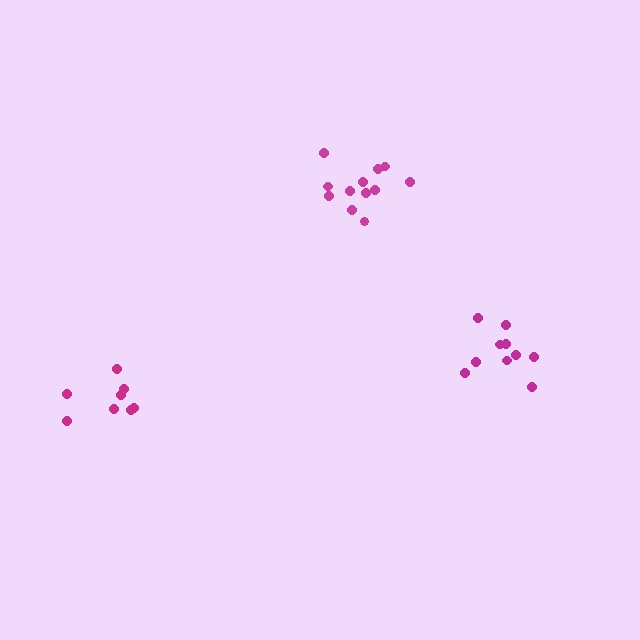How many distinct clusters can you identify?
There are 3 distinct clusters.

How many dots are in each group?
Group 1: 12 dots, Group 2: 8 dots, Group 3: 10 dots (30 total).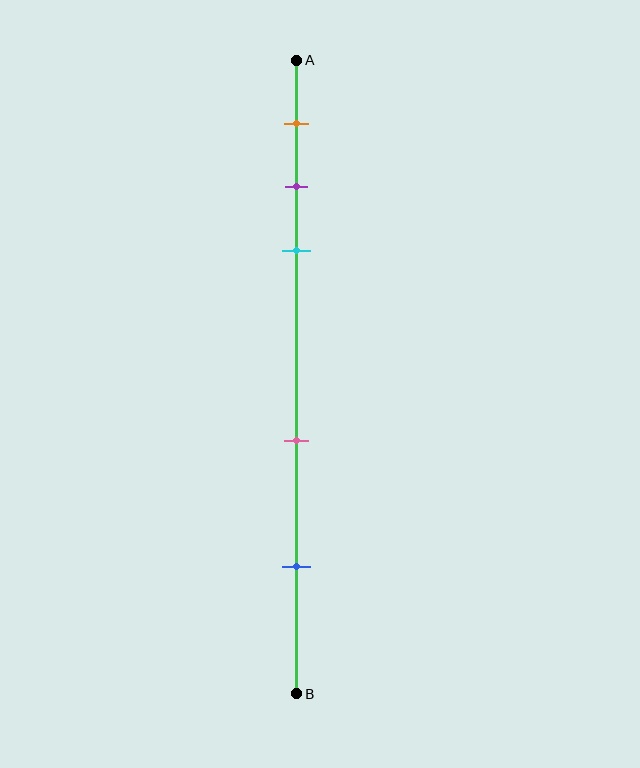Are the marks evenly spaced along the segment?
No, the marks are not evenly spaced.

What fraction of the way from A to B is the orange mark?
The orange mark is approximately 10% (0.1) of the way from A to B.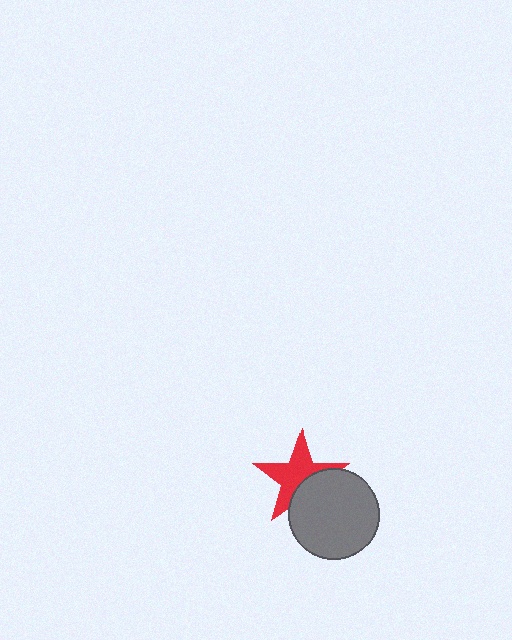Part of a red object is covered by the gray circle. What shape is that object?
It is a star.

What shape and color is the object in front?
The object in front is a gray circle.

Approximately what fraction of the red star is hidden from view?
Roughly 37% of the red star is hidden behind the gray circle.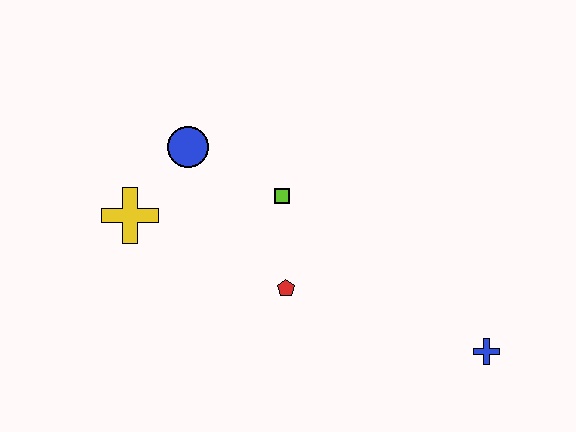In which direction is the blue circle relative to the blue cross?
The blue circle is to the left of the blue cross.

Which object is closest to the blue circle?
The yellow cross is closest to the blue circle.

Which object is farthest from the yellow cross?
The blue cross is farthest from the yellow cross.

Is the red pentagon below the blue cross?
No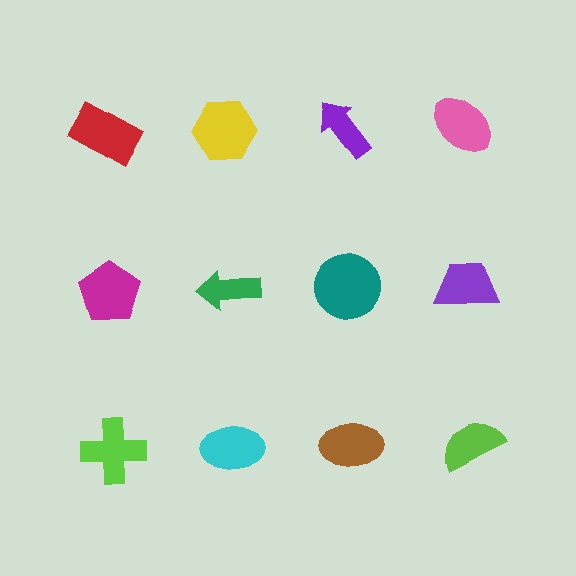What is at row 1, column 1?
A red rectangle.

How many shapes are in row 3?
4 shapes.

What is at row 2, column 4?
A purple trapezoid.